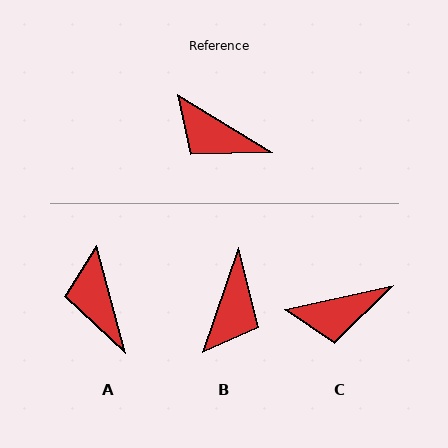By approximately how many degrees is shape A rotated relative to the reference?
Approximately 44 degrees clockwise.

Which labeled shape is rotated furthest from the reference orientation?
B, about 102 degrees away.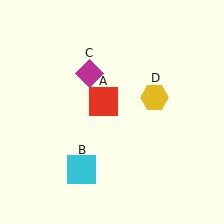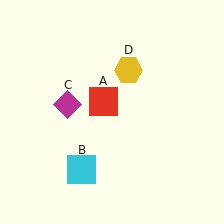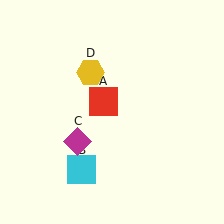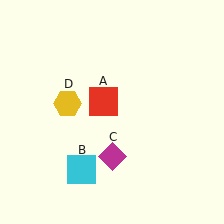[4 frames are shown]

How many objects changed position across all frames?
2 objects changed position: magenta diamond (object C), yellow hexagon (object D).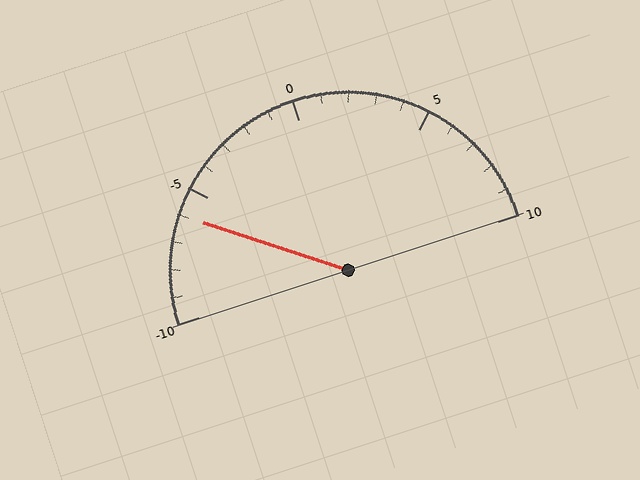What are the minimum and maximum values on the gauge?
The gauge ranges from -10 to 10.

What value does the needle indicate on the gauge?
The needle indicates approximately -6.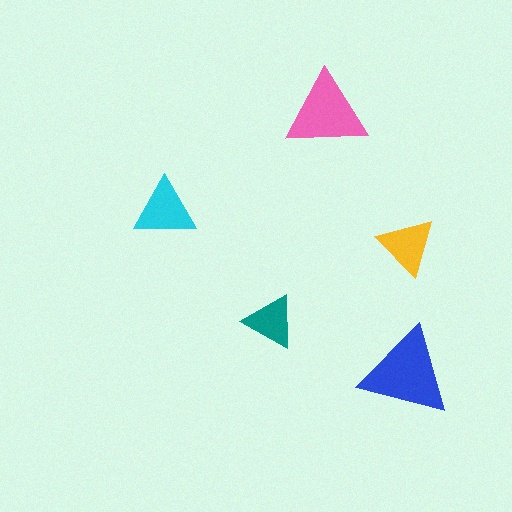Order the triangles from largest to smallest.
the blue one, the pink one, the cyan one, the yellow one, the teal one.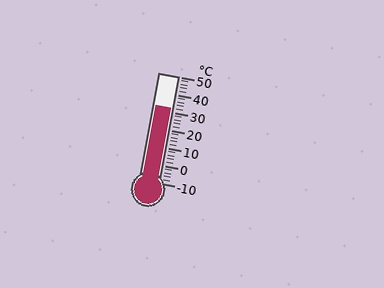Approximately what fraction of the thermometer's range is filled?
The thermometer is filled to approximately 70% of its range.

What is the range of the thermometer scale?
The thermometer scale ranges from -10°C to 50°C.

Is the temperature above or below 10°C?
The temperature is above 10°C.